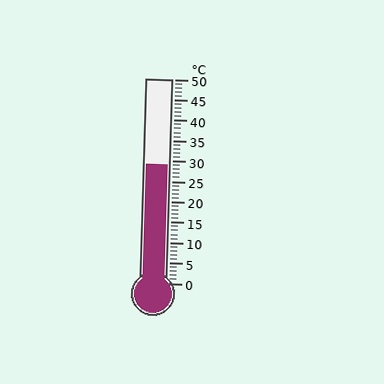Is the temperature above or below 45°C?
The temperature is below 45°C.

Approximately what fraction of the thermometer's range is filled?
The thermometer is filled to approximately 60% of its range.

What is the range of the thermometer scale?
The thermometer scale ranges from 0°C to 50°C.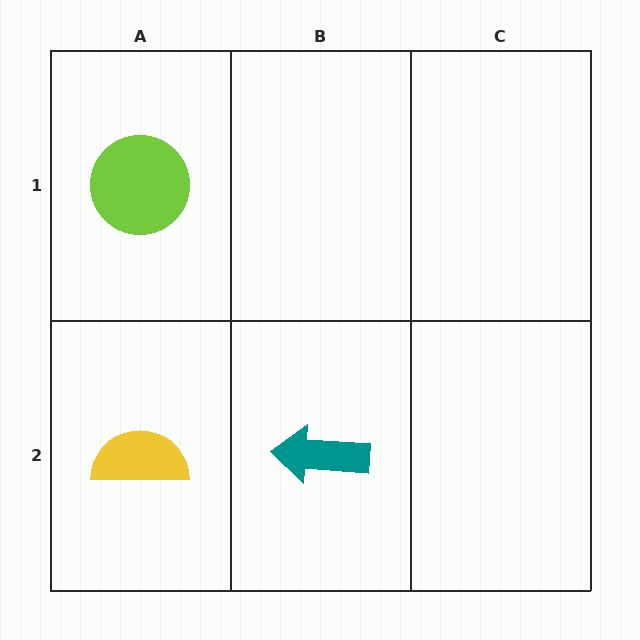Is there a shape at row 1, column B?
No, that cell is empty.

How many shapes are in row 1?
1 shape.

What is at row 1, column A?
A lime circle.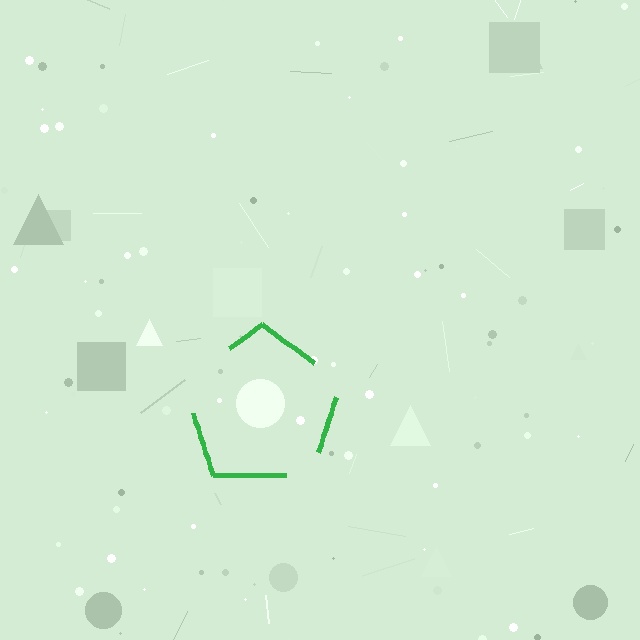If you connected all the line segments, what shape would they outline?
They would outline a pentagon.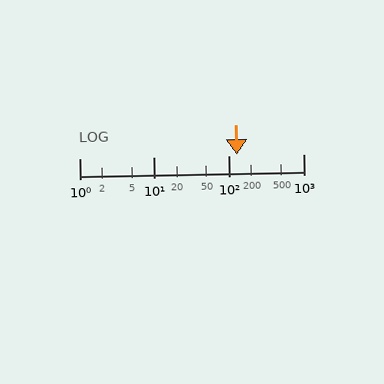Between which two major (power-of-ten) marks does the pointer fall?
The pointer is between 100 and 1000.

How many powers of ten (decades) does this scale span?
The scale spans 3 decades, from 1 to 1000.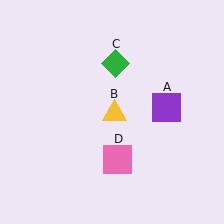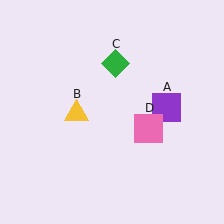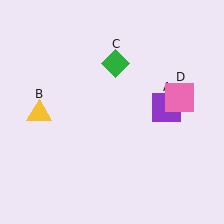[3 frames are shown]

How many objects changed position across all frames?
2 objects changed position: yellow triangle (object B), pink square (object D).